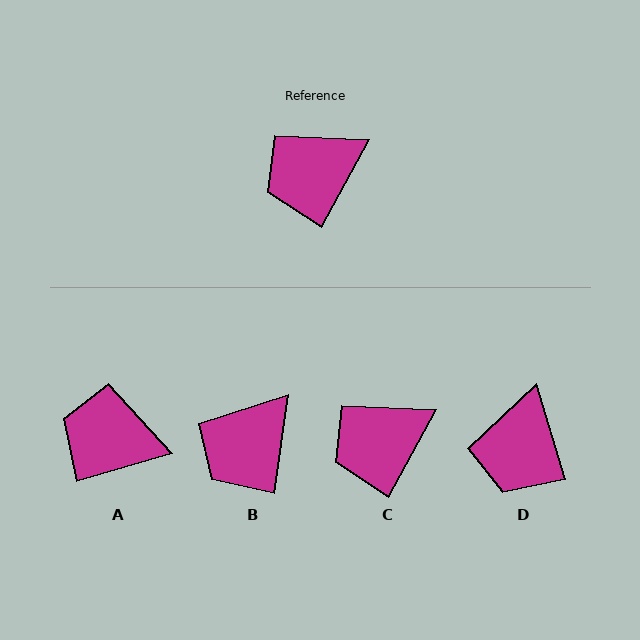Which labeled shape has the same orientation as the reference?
C.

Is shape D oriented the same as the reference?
No, it is off by about 45 degrees.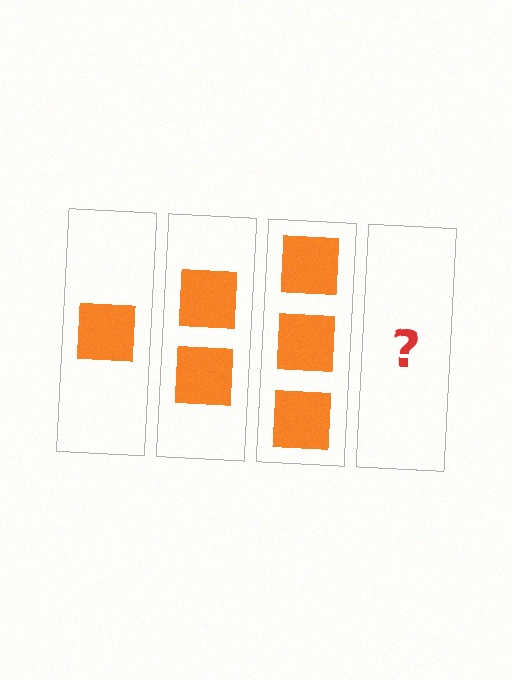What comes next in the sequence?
The next element should be 4 squares.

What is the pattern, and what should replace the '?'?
The pattern is that each step adds one more square. The '?' should be 4 squares.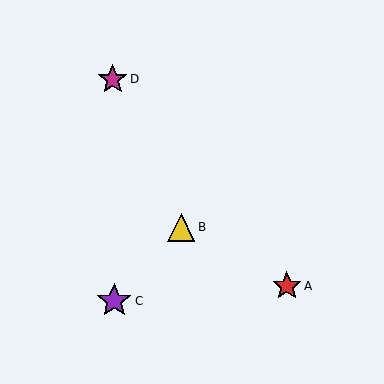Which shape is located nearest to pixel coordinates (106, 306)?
The purple star (labeled C) at (114, 301) is nearest to that location.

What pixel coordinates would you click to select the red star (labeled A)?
Click at (287, 286) to select the red star A.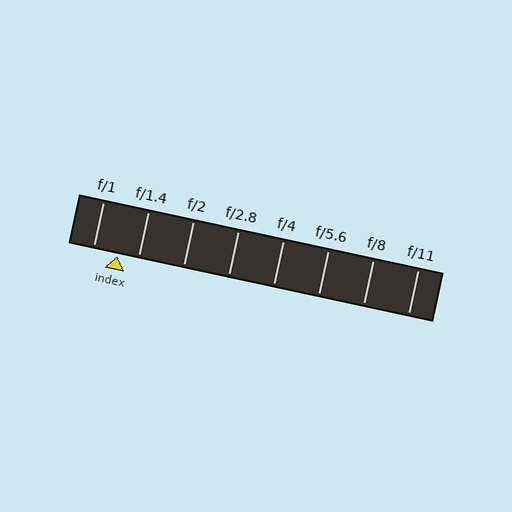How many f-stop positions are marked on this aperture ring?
There are 8 f-stop positions marked.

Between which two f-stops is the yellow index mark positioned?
The index mark is between f/1 and f/1.4.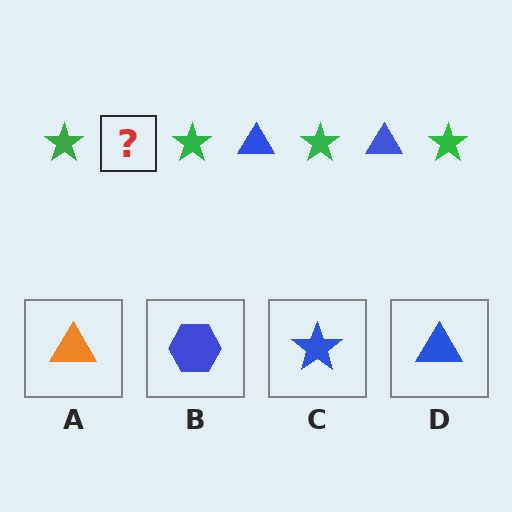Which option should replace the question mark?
Option D.